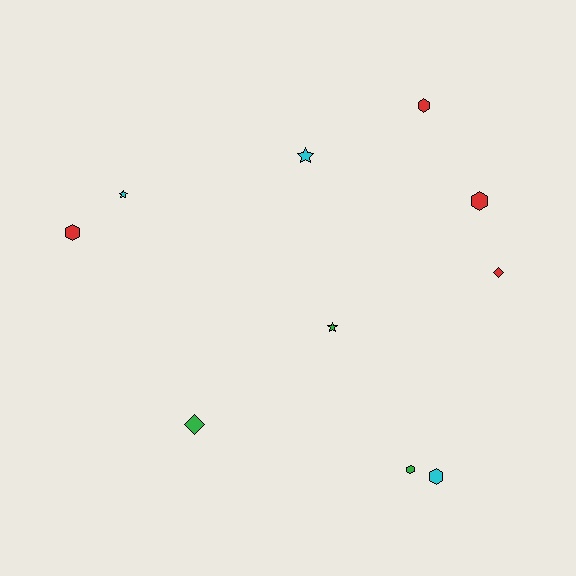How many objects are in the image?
There are 10 objects.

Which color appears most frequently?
Red, with 4 objects.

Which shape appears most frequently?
Hexagon, with 5 objects.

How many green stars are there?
There is 1 green star.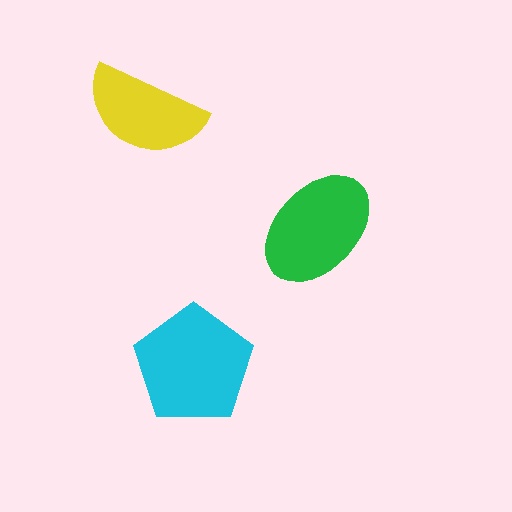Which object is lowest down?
The cyan pentagon is bottommost.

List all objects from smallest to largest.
The yellow semicircle, the green ellipse, the cyan pentagon.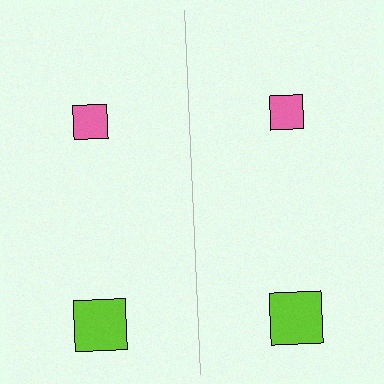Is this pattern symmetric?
Yes, this pattern has bilateral (reflection) symmetry.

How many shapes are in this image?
There are 4 shapes in this image.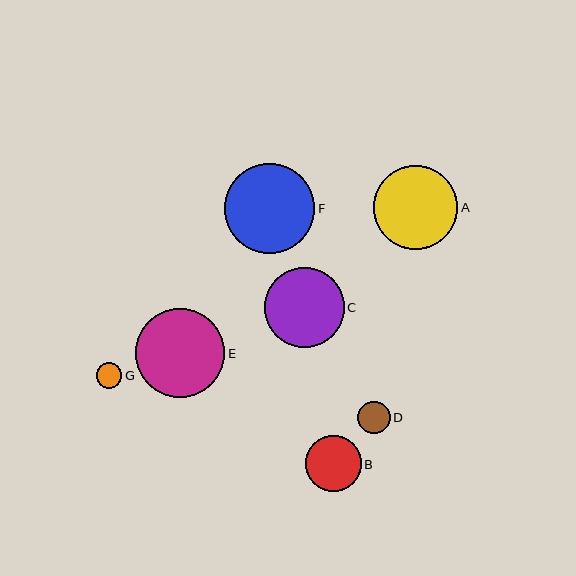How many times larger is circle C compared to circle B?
Circle C is approximately 1.4 times the size of circle B.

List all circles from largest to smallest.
From largest to smallest: F, E, A, C, B, D, G.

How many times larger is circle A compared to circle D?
Circle A is approximately 2.6 times the size of circle D.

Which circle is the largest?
Circle F is the largest with a size of approximately 90 pixels.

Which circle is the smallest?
Circle G is the smallest with a size of approximately 26 pixels.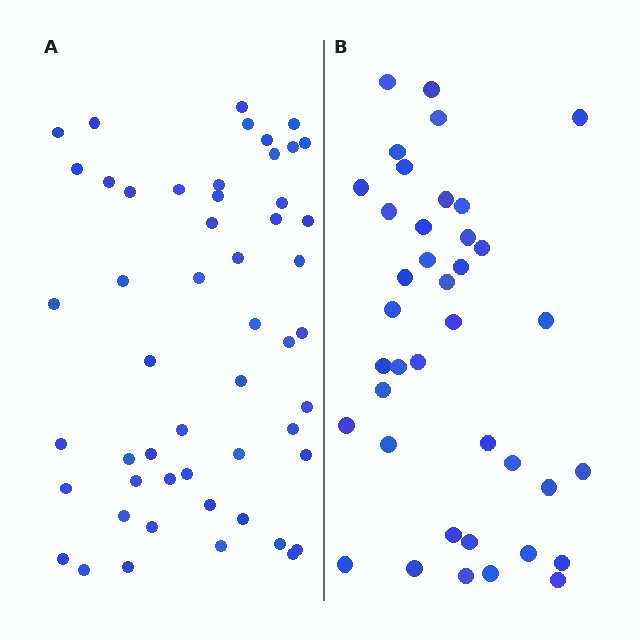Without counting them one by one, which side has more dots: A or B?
Region A (the left region) has more dots.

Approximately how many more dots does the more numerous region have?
Region A has approximately 15 more dots than region B.